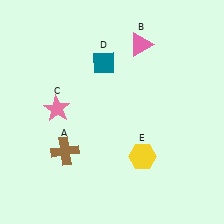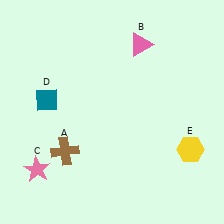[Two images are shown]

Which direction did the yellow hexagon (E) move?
The yellow hexagon (E) moved right.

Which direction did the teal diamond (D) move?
The teal diamond (D) moved left.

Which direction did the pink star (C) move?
The pink star (C) moved down.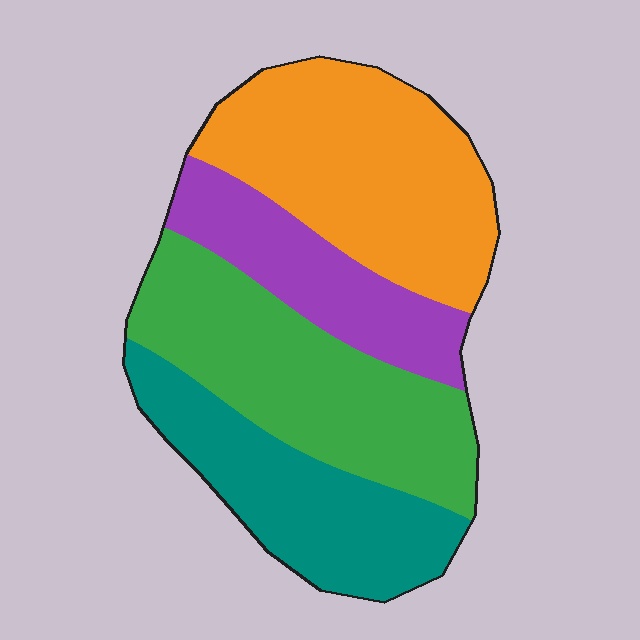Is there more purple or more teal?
Teal.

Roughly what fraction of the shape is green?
Green takes up about one third (1/3) of the shape.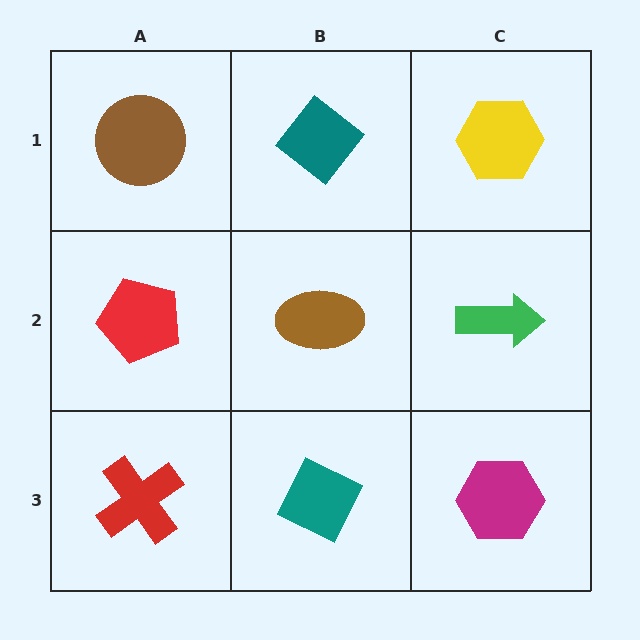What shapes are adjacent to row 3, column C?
A green arrow (row 2, column C), a teal diamond (row 3, column B).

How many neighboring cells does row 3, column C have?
2.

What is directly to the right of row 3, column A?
A teal diamond.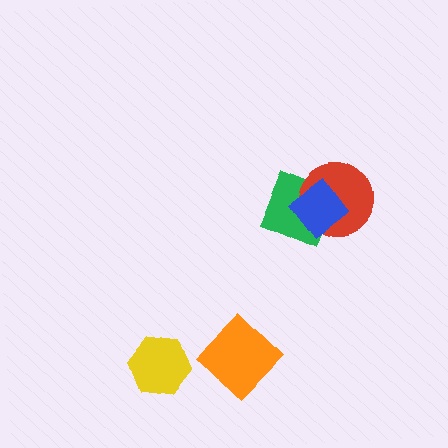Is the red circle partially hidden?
Yes, it is partially covered by another shape.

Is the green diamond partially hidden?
Yes, it is partially covered by another shape.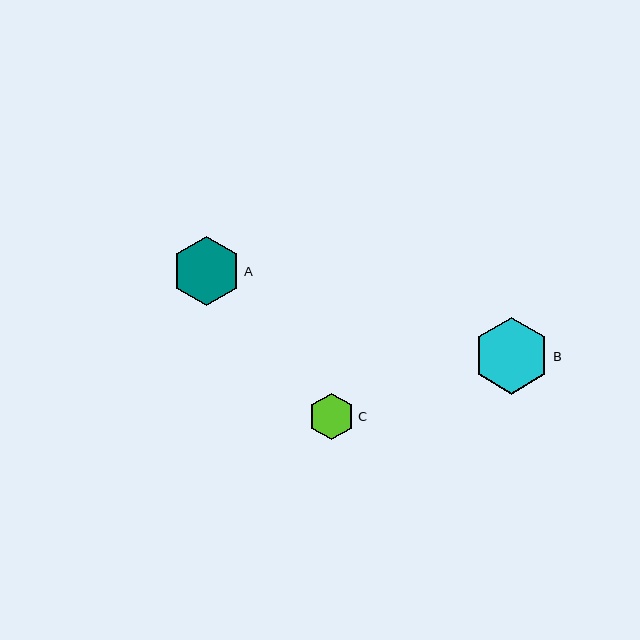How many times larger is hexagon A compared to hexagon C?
Hexagon A is approximately 1.5 times the size of hexagon C.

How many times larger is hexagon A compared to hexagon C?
Hexagon A is approximately 1.5 times the size of hexagon C.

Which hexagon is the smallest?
Hexagon C is the smallest with a size of approximately 46 pixels.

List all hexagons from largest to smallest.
From largest to smallest: B, A, C.